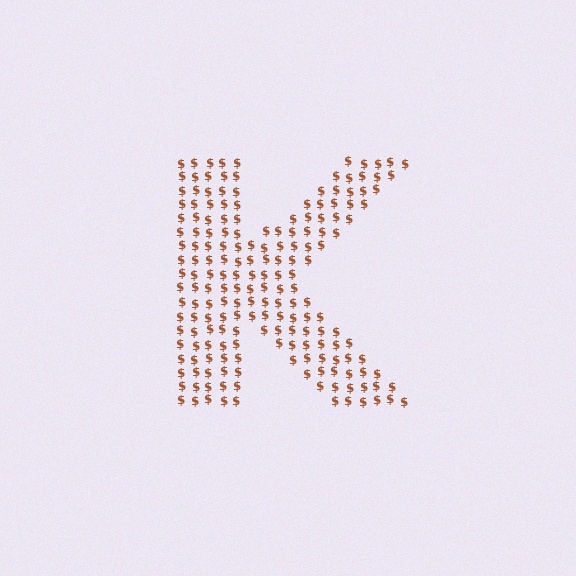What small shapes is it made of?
It is made of small dollar signs.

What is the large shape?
The large shape is the letter K.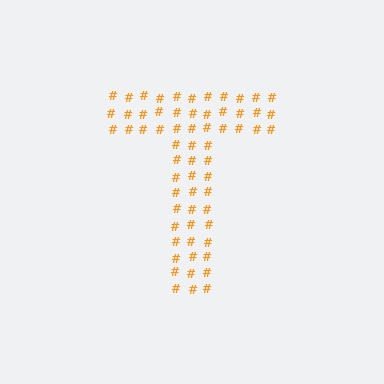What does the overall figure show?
The overall figure shows the letter T.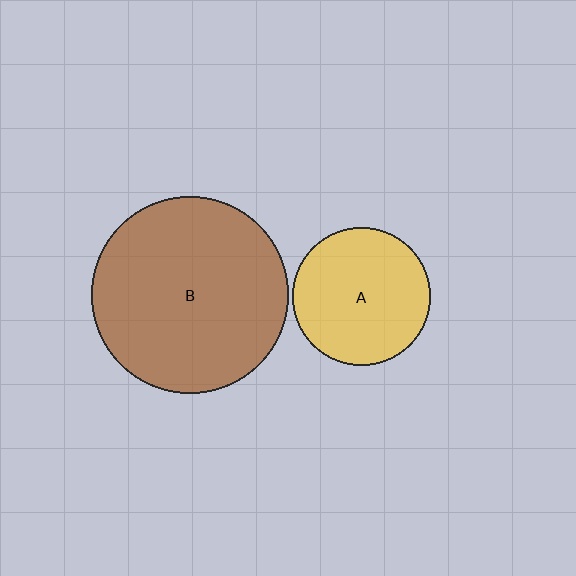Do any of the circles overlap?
No, none of the circles overlap.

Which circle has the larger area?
Circle B (brown).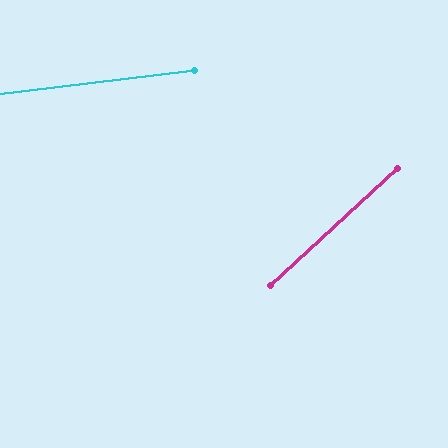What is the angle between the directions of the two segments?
Approximately 36 degrees.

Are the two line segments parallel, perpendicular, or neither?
Neither parallel nor perpendicular — they differ by about 36°.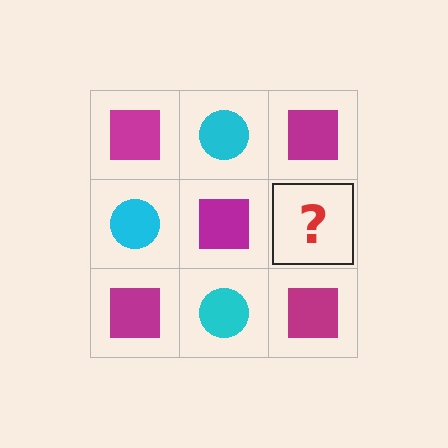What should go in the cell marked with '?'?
The missing cell should contain a cyan circle.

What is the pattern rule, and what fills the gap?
The rule is that it alternates magenta square and cyan circle in a checkerboard pattern. The gap should be filled with a cyan circle.